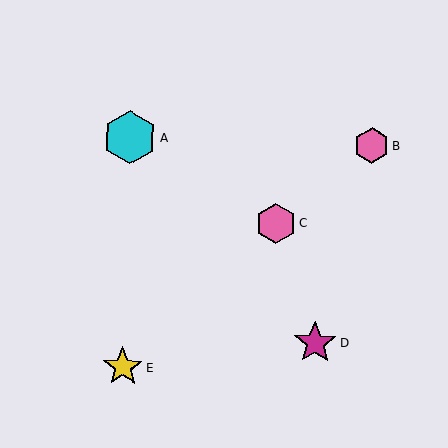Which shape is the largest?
The cyan hexagon (labeled A) is the largest.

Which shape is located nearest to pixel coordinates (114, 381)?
The yellow star (labeled E) at (123, 367) is nearest to that location.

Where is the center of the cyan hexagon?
The center of the cyan hexagon is at (130, 137).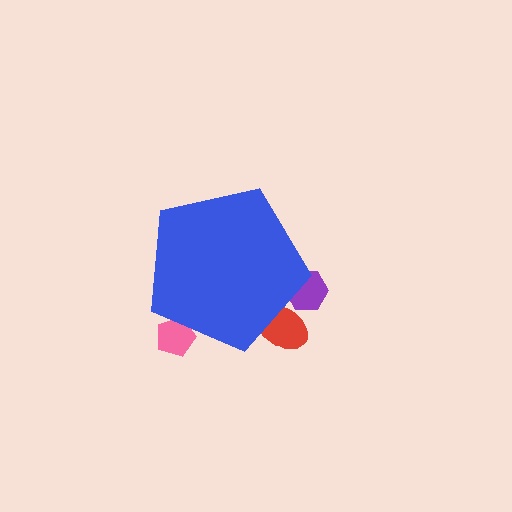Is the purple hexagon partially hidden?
Yes, the purple hexagon is partially hidden behind the blue pentagon.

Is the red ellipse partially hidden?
Yes, the red ellipse is partially hidden behind the blue pentagon.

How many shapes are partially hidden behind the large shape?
3 shapes are partially hidden.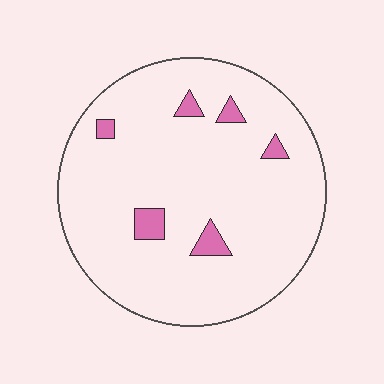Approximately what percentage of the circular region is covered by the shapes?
Approximately 5%.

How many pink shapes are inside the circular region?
6.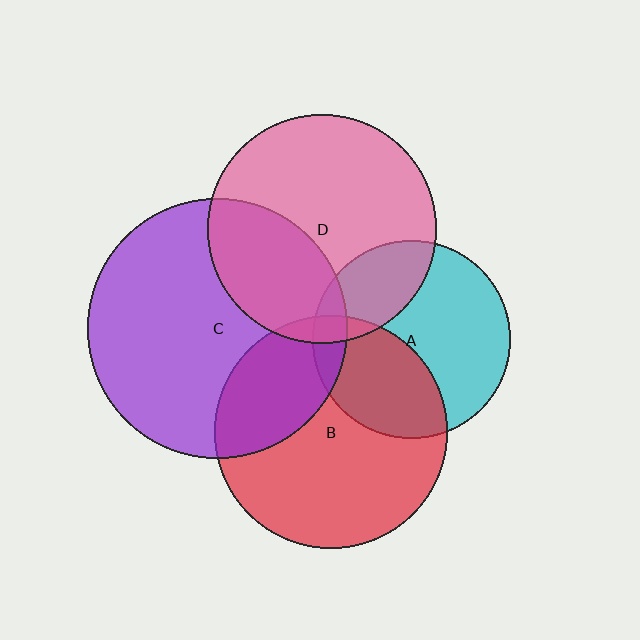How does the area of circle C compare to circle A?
Approximately 1.7 times.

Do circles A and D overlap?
Yes.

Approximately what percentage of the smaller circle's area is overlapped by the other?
Approximately 25%.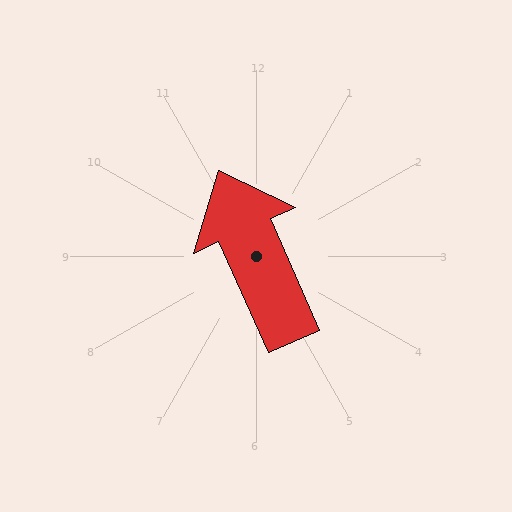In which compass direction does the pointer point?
Northwest.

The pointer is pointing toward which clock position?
Roughly 11 o'clock.